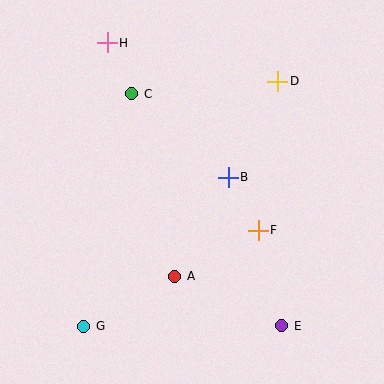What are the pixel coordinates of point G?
Point G is at (84, 326).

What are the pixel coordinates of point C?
Point C is at (132, 94).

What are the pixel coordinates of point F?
Point F is at (258, 230).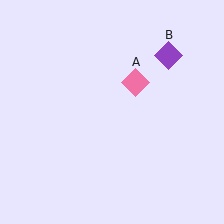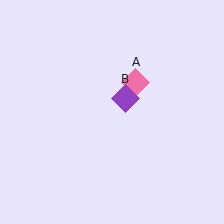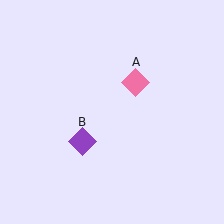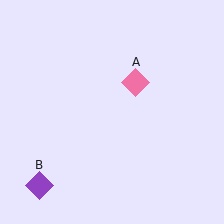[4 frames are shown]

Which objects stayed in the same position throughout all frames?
Pink diamond (object A) remained stationary.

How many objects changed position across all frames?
1 object changed position: purple diamond (object B).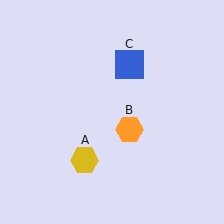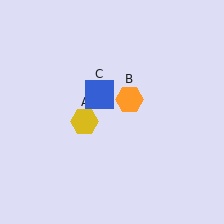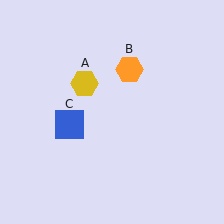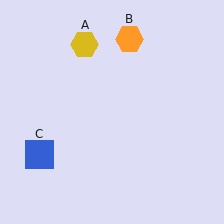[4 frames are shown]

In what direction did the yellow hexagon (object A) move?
The yellow hexagon (object A) moved up.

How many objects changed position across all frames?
3 objects changed position: yellow hexagon (object A), orange hexagon (object B), blue square (object C).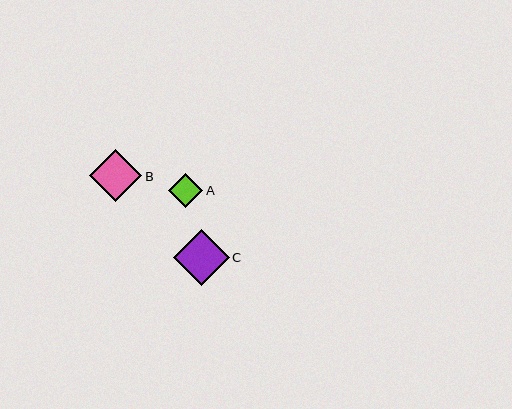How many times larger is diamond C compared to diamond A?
Diamond C is approximately 1.6 times the size of diamond A.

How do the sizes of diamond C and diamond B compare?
Diamond C and diamond B are approximately the same size.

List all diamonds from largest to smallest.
From largest to smallest: C, B, A.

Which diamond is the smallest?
Diamond A is the smallest with a size of approximately 34 pixels.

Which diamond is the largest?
Diamond C is the largest with a size of approximately 56 pixels.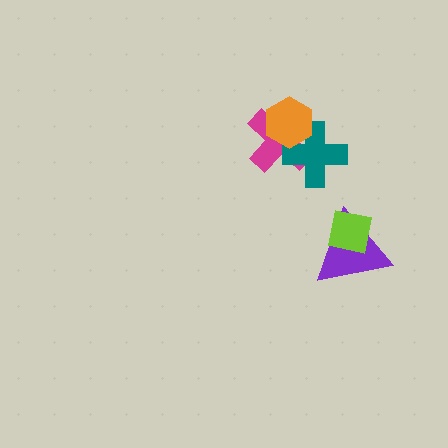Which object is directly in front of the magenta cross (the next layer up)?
The teal cross is directly in front of the magenta cross.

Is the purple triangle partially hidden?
Yes, it is partially covered by another shape.